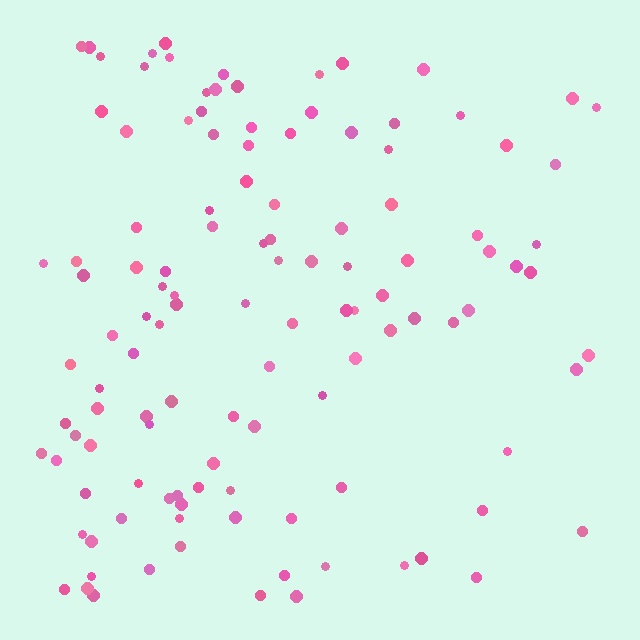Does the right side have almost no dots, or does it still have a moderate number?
Still a moderate number, just noticeably fewer than the left.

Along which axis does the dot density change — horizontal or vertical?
Horizontal.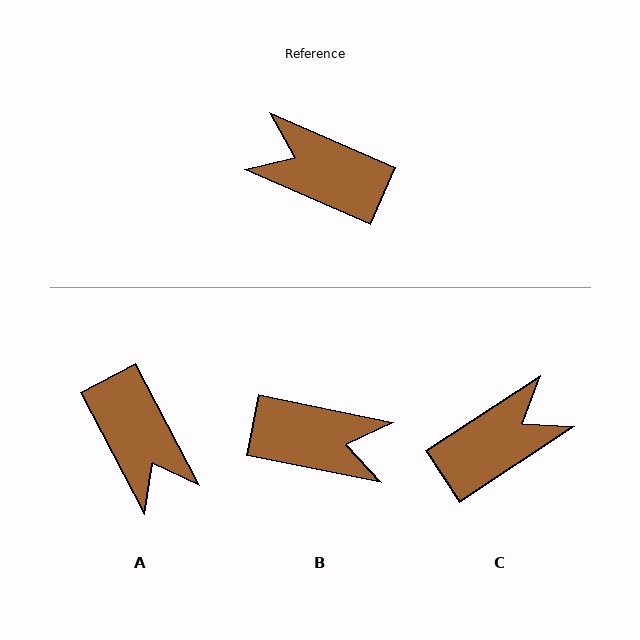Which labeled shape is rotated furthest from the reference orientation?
B, about 168 degrees away.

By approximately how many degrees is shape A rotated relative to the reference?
Approximately 141 degrees counter-clockwise.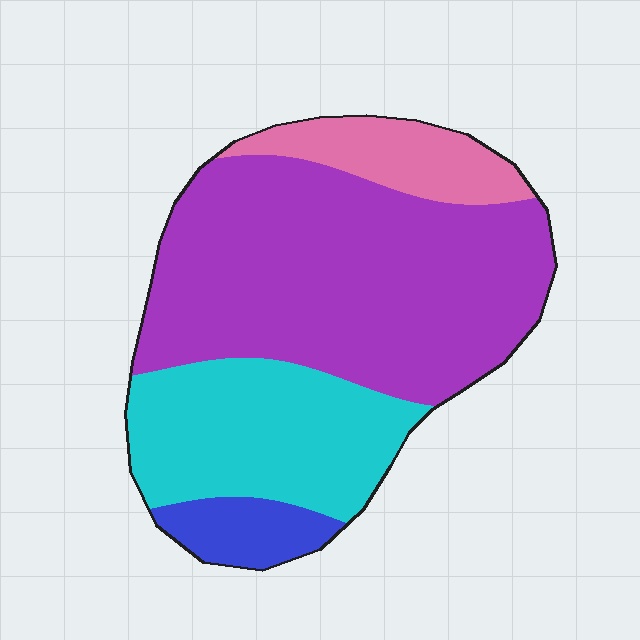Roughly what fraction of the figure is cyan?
Cyan covers 26% of the figure.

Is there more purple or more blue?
Purple.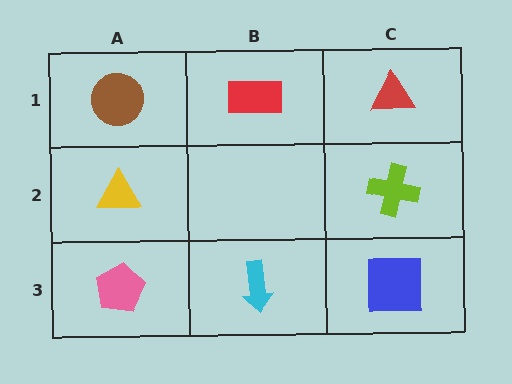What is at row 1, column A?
A brown circle.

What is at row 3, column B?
A cyan arrow.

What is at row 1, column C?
A red triangle.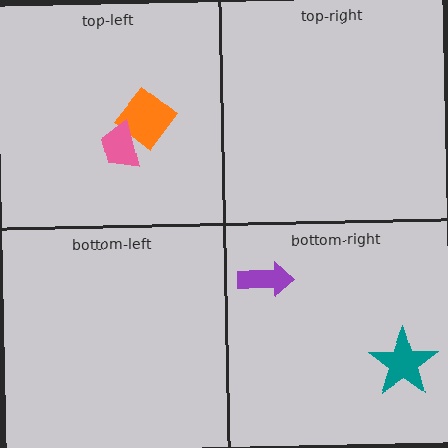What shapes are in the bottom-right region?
The purple arrow, the teal star.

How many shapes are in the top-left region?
2.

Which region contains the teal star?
The bottom-right region.